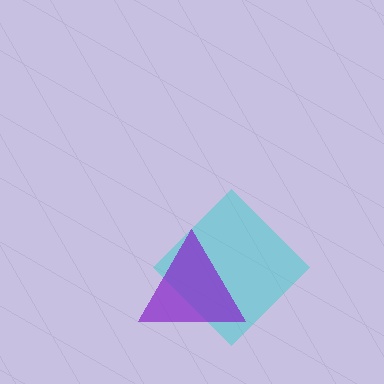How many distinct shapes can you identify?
There are 2 distinct shapes: a cyan diamond, a purple triangle.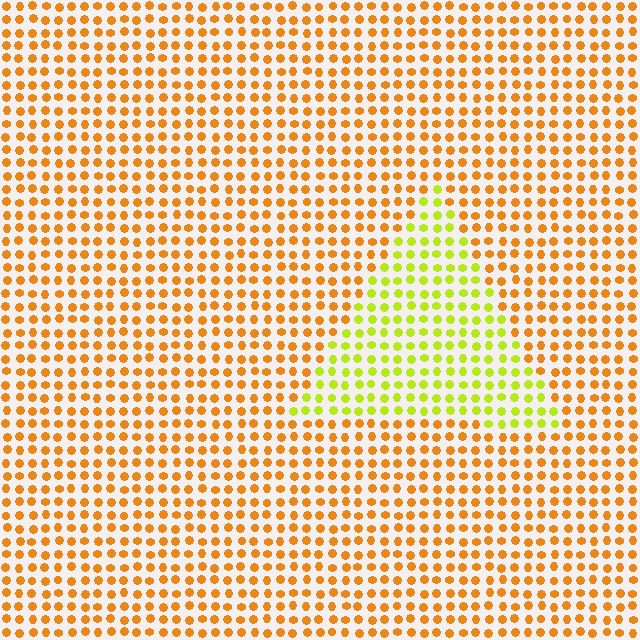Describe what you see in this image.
The image is filled with small orange elements in a uniform arrangement. A triangle-shaped region is visible where the elements are tinted to a slightly different hue, forming a subtle color boundary.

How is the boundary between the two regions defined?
The boundary is defined purely by a slight shift in hue (about 44 degrees). Spacing, size, and orientation are identical on both sides.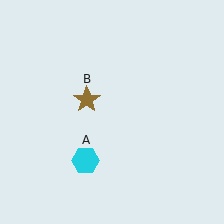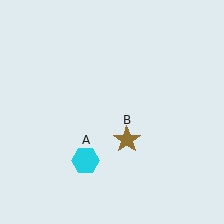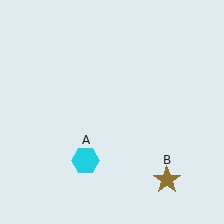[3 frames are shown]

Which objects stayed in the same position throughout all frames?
Cyan hexagon (object A) remained stationary.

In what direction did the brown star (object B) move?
The brown star (object B) moved down and to the right.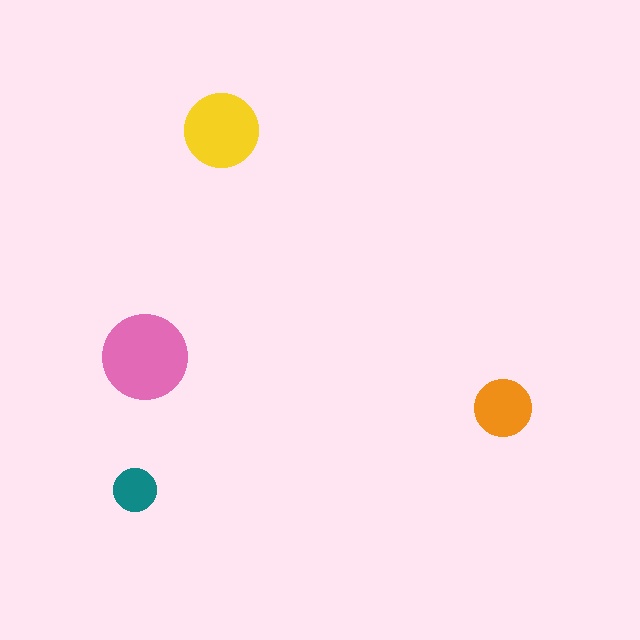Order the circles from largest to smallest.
the pink one, the yellow one, the orange one, the teal one.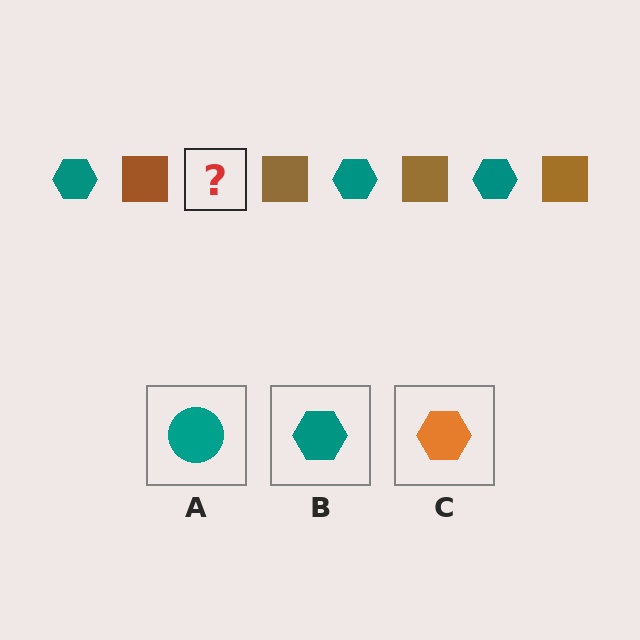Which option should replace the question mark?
Option B.